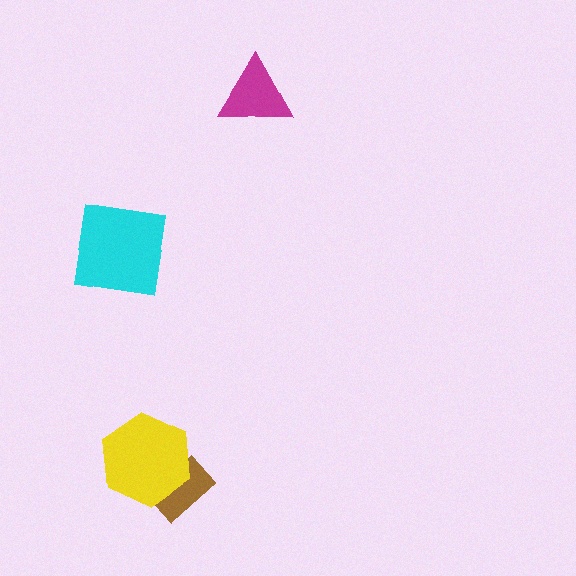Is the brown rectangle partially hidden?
Yes, it is partially covered by another shape.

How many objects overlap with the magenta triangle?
0 objects overlap with the magenta triangle.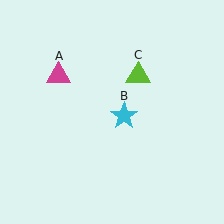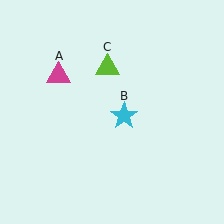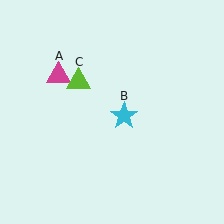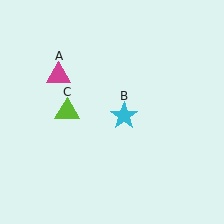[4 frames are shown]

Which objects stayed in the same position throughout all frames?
Magenta triangle (object A) and cyan star (object B) remained stationary.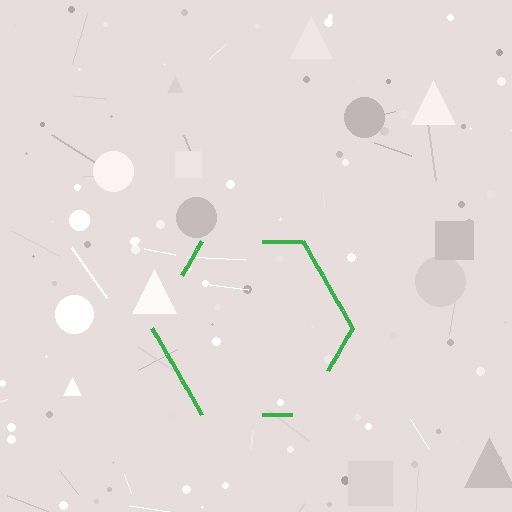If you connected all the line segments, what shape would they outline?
They would outline a hexagon.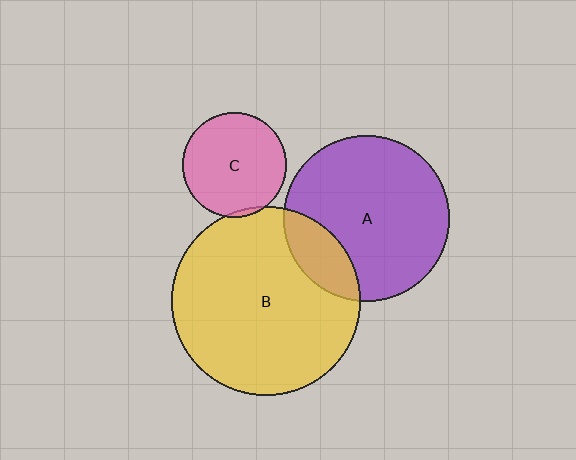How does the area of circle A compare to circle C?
Approximately 2.5 times.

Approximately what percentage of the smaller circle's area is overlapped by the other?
Approximately 5%.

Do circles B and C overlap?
Yes.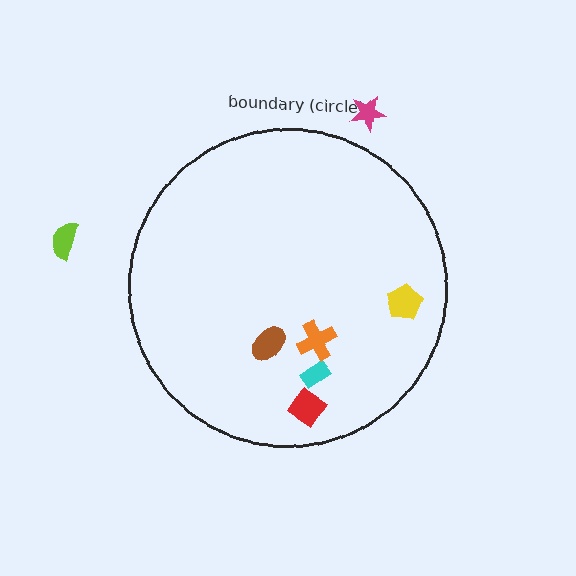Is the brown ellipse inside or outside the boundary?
Inside.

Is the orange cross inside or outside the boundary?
Inside.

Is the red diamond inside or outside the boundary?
Inside.